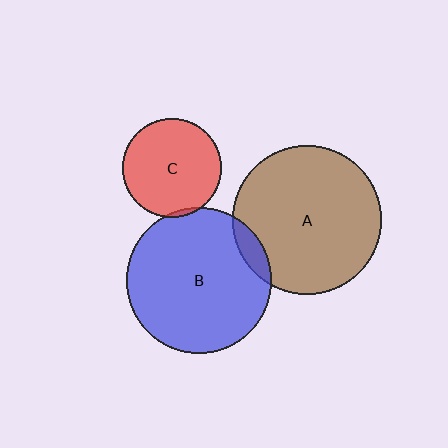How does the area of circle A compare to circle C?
Approximately 2.3 times.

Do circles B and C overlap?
Yes.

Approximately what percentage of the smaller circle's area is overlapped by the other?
Approximately 5%.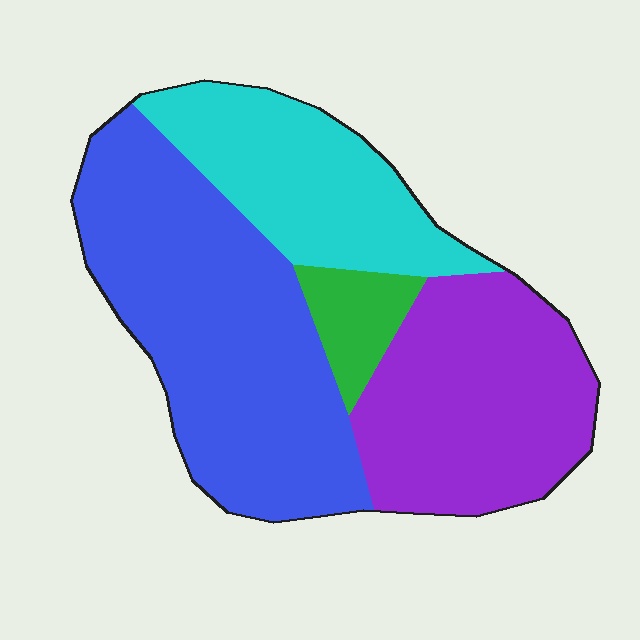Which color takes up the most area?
Blue, at roughly 40%.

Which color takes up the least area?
Green, at roughly 5%.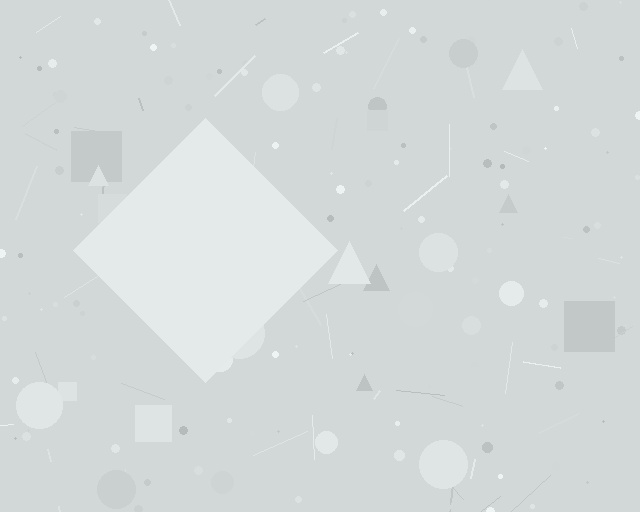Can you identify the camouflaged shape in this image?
The camouflaged shape is a diamond.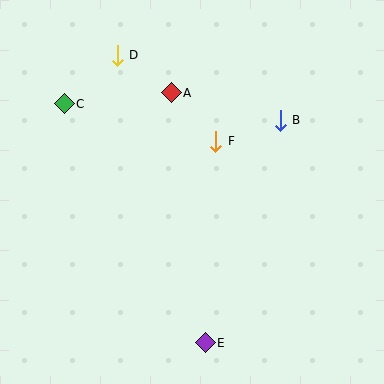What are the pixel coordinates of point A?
Point A is at (171, 93).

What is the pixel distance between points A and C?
The distance between A and C is 108 pixels.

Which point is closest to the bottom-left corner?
Point E is closest to the bottom-left corner.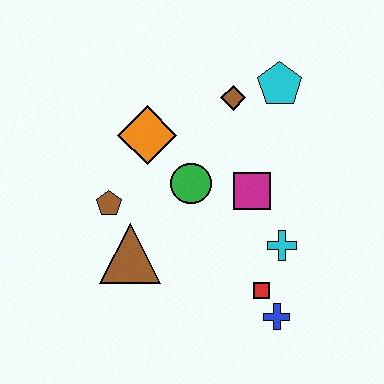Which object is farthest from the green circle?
The blue cross is farthest from the green circle.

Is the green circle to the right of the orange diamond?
Yes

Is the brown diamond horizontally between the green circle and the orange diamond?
No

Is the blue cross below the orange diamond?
Yes